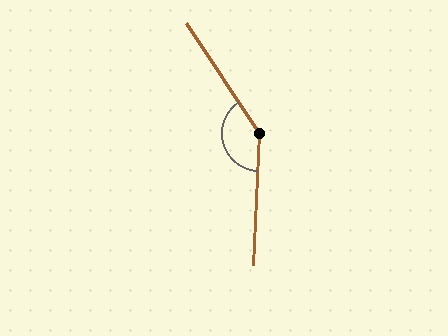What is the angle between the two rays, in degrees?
Approximately 144 degrees.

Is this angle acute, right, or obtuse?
It is obtuse.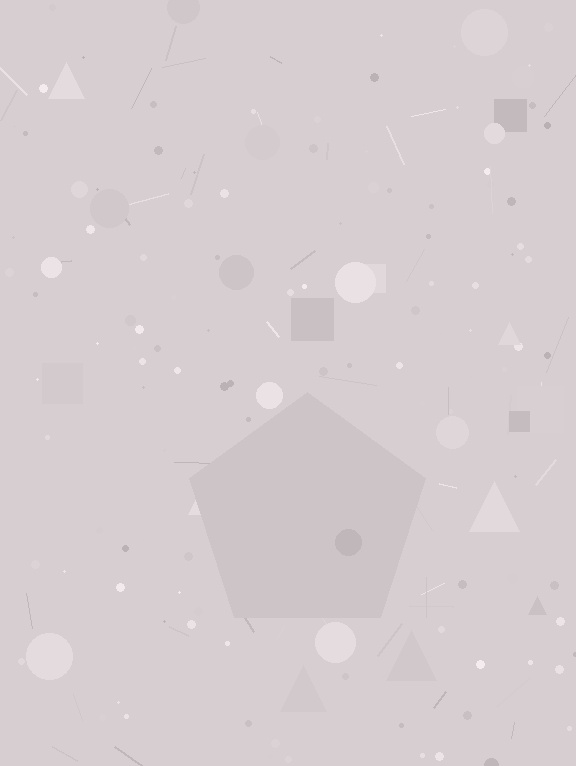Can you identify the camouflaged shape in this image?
The camouflaged shape is a pentagon.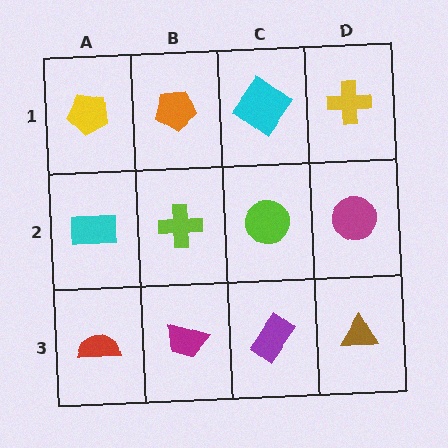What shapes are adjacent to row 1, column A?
A cyan rectangle (row 2, column A), an orange pentagon (row 1, column B).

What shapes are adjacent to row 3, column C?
A lime circle (row 2, column C), a magenta trapezoid (row 3, column B), a brown triangle (row 3, column D).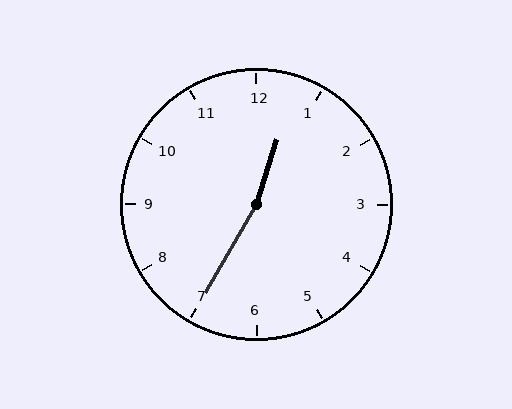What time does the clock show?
12:35.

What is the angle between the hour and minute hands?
Approximately 168 degrees.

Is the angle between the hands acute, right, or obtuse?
It is obtuse.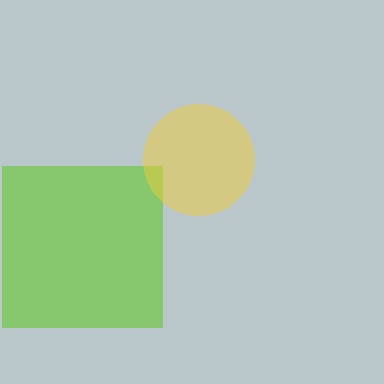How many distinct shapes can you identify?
There are 2 distinct shapes: a lime square, a yellow circle.